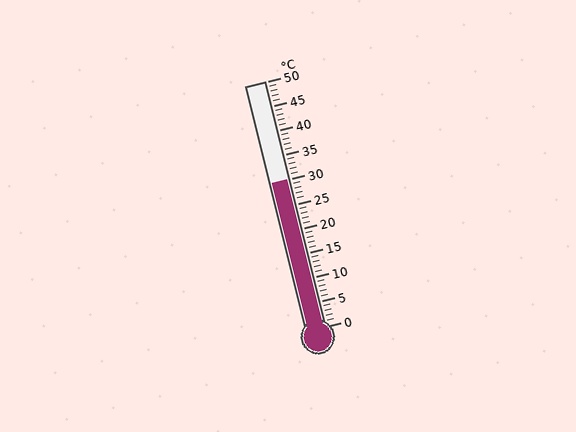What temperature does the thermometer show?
The thermometer shows approximately 30°C.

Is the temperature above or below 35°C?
The temperature is below 35°C.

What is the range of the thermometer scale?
The thermometer scale ranges from 0°C to 50°C.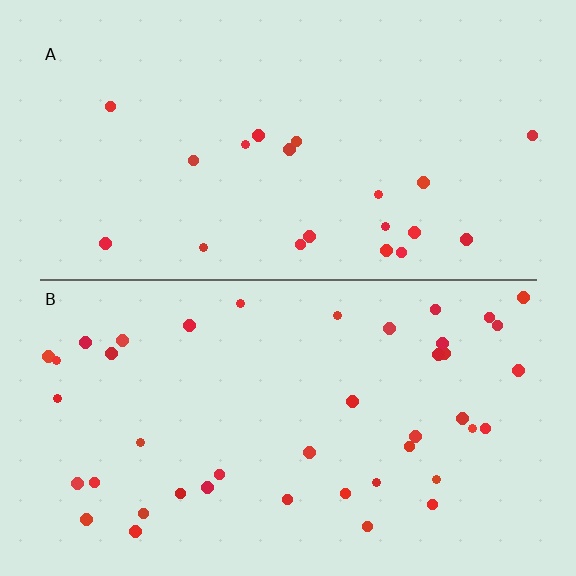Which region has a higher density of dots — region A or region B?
B (the bottom).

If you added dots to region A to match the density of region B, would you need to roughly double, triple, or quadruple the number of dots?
Approximately double.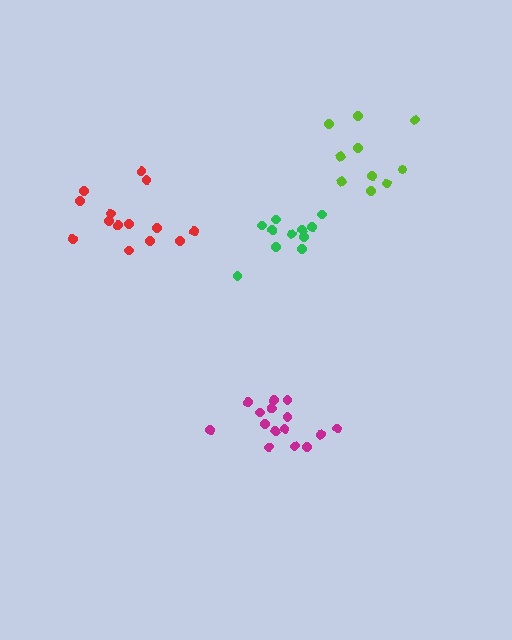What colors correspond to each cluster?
The clusters are colored: lime, magenta, green, red.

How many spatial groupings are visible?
There are 4 spatial groupings.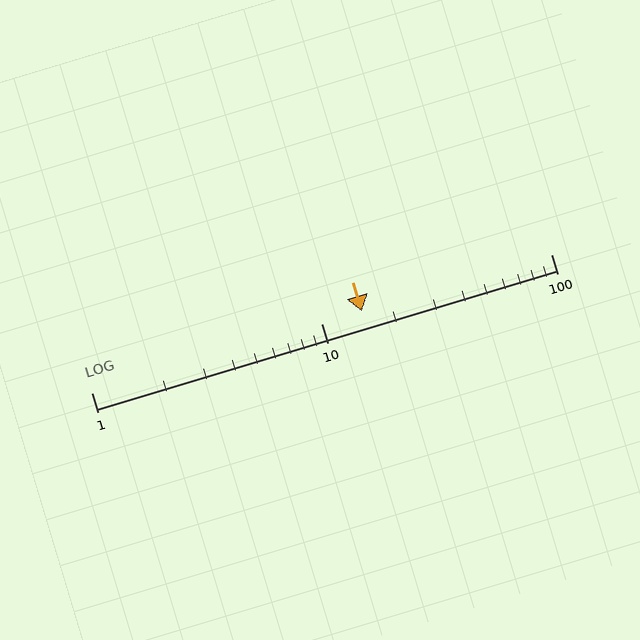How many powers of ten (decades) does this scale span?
The scale spans 2 decades, from 1 to 100.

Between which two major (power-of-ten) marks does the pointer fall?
The pointer is between 10 and 100.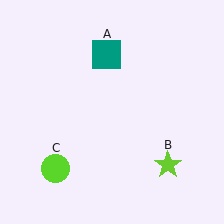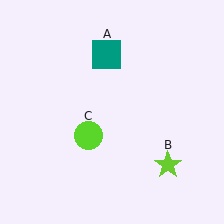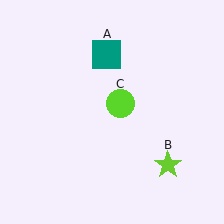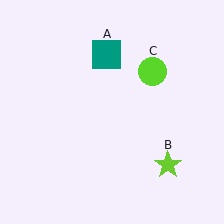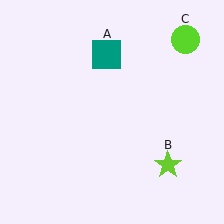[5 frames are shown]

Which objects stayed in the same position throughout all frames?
Teal square (object A) and lime star (object B) remained stationary.